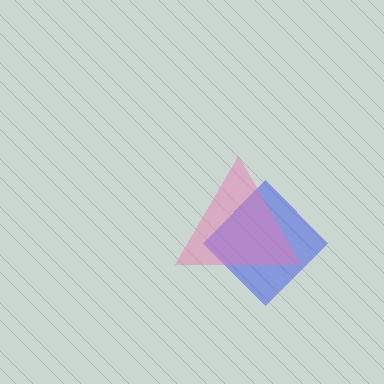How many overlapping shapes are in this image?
There are 2 overlapping shapes in the image.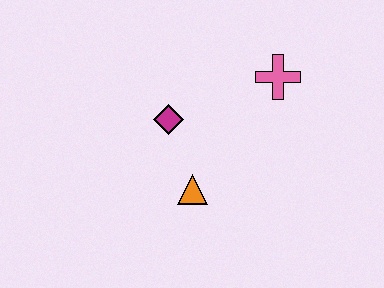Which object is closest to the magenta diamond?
The orange triangle is closest to the magenta diamond.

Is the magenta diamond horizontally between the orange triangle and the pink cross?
No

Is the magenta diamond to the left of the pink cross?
Yes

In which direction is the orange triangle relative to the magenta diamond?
The orange triangle is below the magenta diamond.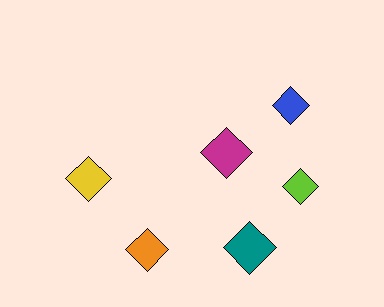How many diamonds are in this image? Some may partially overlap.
There are 6 diamonds.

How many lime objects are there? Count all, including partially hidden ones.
There is 1 lime object.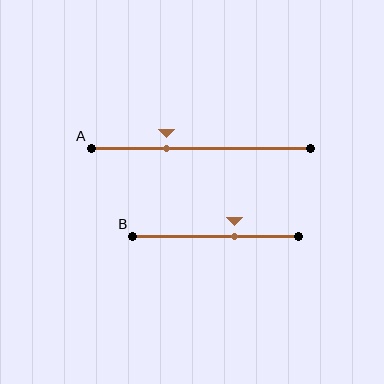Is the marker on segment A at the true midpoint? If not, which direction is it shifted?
No, the marker on segment A is shifted to the left by about 15% of the segment length.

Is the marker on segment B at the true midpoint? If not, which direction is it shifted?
No, the marker on segment B is shifted to the right by about 12% of the segment length.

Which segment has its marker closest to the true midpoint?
Segment B has its marker closest to the true midpoint.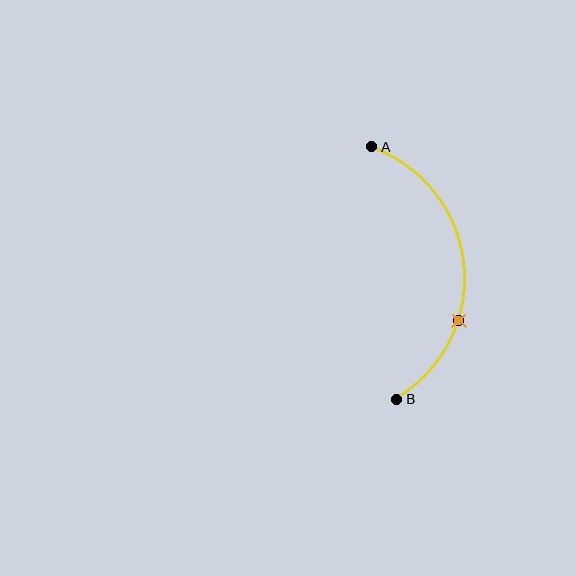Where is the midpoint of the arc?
The arc midpoint is the point on the curve farthest from the straight line joining A and B. It sits to the right of that line.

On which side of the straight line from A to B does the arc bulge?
The arc bulges to the right of the straight line connecting A and B.